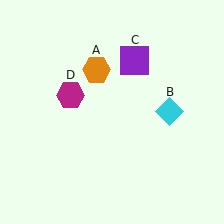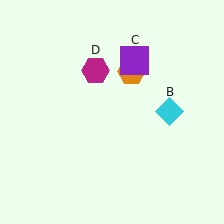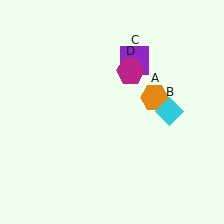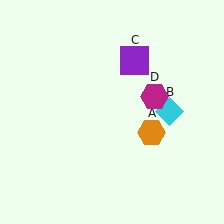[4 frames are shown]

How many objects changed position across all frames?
2 objects changed position: orange hexagon (object A), magenta hexagon (object D).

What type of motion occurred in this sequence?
The orange hexagon (object A), magenta hexagon (object D) rotated clockwise around the center of the scene.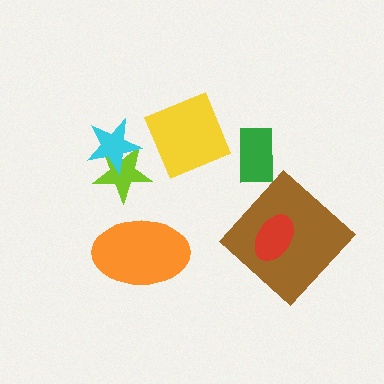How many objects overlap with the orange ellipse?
0 objects overlap with the orange ellipse.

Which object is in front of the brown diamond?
The red ellipse is in front of the brown diamond.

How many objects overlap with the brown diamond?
1 object overlaps with the brown diamond.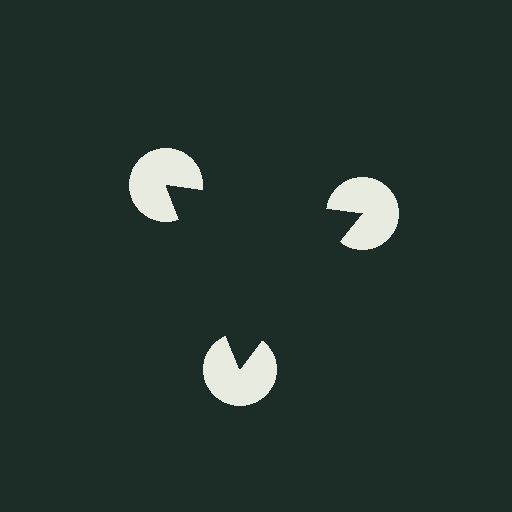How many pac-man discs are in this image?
There are 3 — one at each vertex of the illusory triangle.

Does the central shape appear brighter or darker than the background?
It typically appears slightly darker than the background, even though no actual brightness change is drawn.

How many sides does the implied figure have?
3 sides.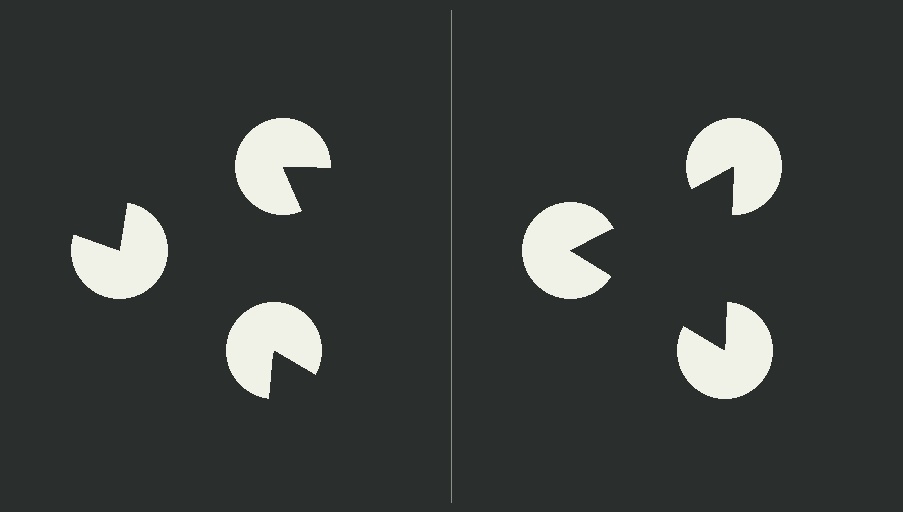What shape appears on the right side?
An illusory triangle.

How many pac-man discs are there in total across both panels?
6 — 3 on each side.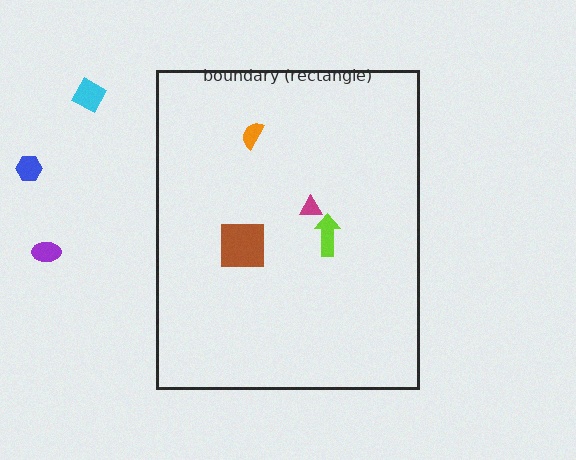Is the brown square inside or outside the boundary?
Inside.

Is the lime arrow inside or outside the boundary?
Inside.